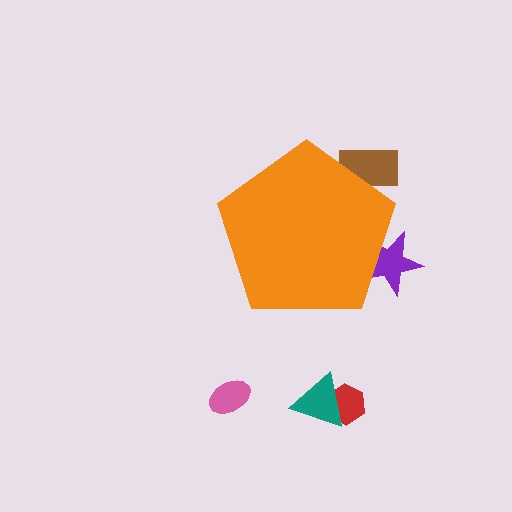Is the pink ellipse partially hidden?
No, the pink ellipse is fully visible.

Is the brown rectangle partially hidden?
Yes, the brown rectangle is partially hidden behind the orange pentagon.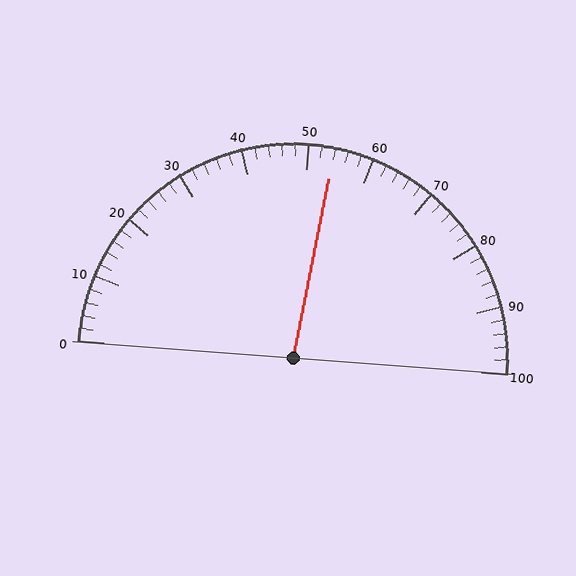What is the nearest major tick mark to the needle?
The nearest major tick mark is 50.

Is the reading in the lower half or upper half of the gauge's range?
The reading is in the upper half of the range (0 to 100).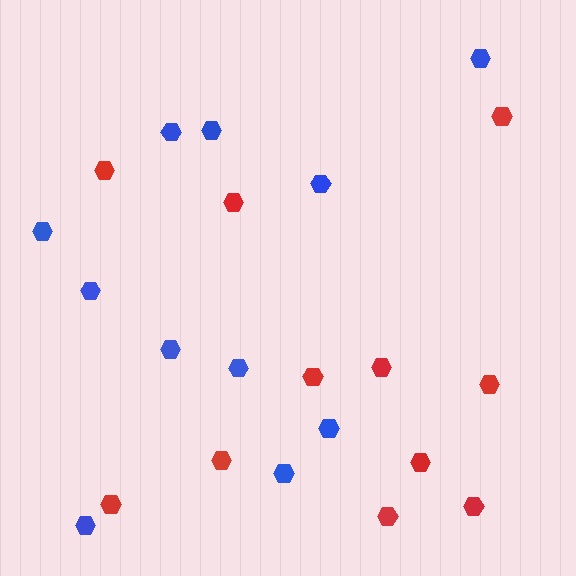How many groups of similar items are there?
There are 2 groups: one group of blue hexagons (11) and one group of red hexagons (11).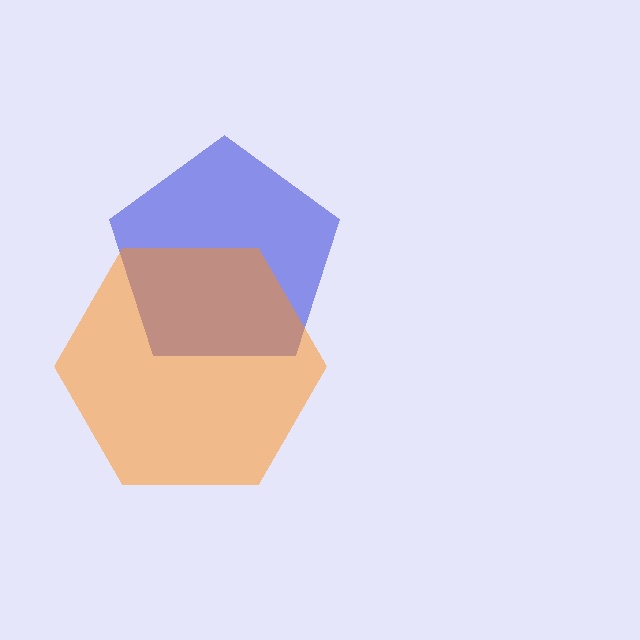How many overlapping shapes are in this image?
There are 2 overlapping shapes in the image.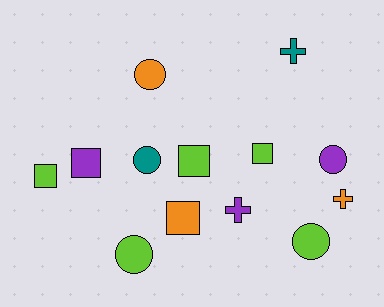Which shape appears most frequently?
Circle, with 5 objects.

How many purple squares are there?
There is 1 purple square.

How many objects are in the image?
There are 13 objects.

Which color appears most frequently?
Lime, with 5 objects.